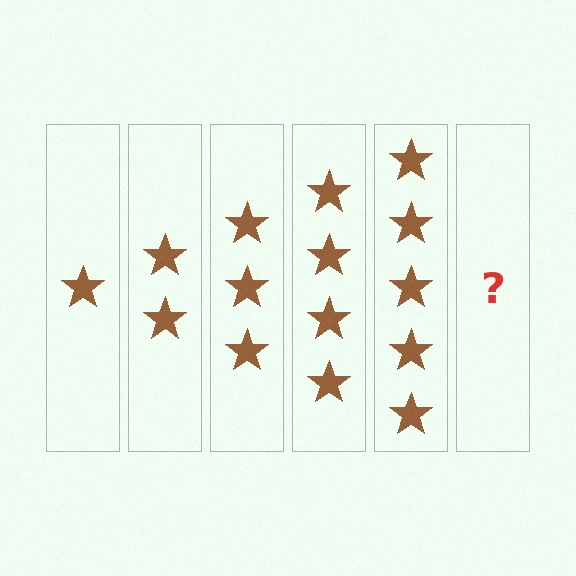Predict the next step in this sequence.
The next step is 6 stars.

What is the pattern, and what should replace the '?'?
The pattern is that each step adds one more star. The '?' should be 6 stars.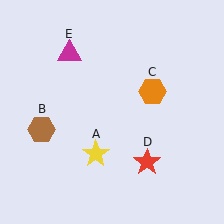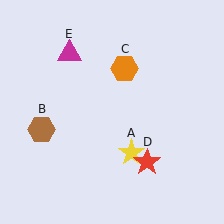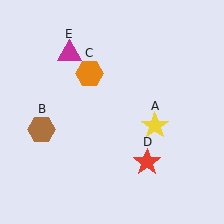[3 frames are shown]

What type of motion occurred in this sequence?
The yellow star (object A), orange hexagon (object C) rotated counterclockwise around the center of the scene.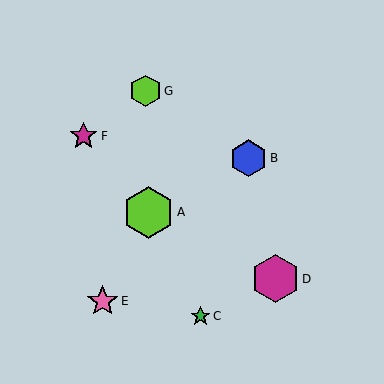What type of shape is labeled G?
Shape G is a lime hexagon.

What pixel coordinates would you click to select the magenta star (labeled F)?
Click at (84, 136) to select the magenta star F.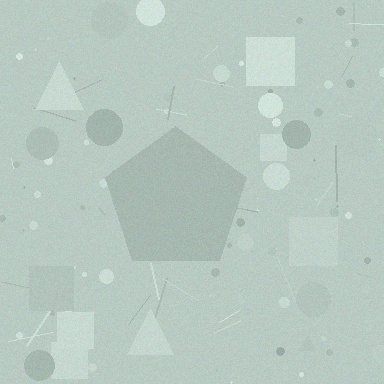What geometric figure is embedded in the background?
A pentagon is embedded in the background.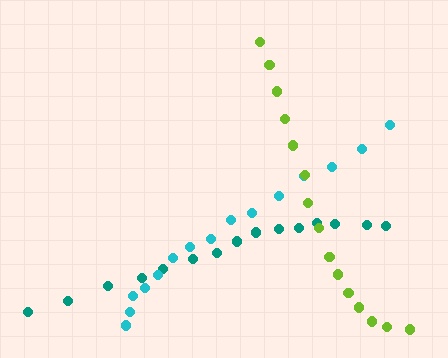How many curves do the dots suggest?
There are 3 distinct paths.